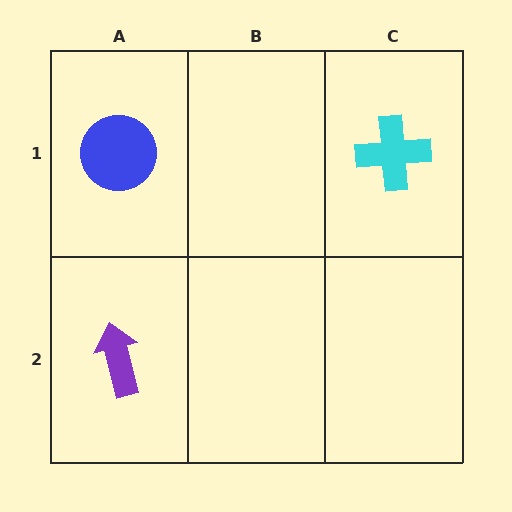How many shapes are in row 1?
2 shapes.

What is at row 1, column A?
A blue circle.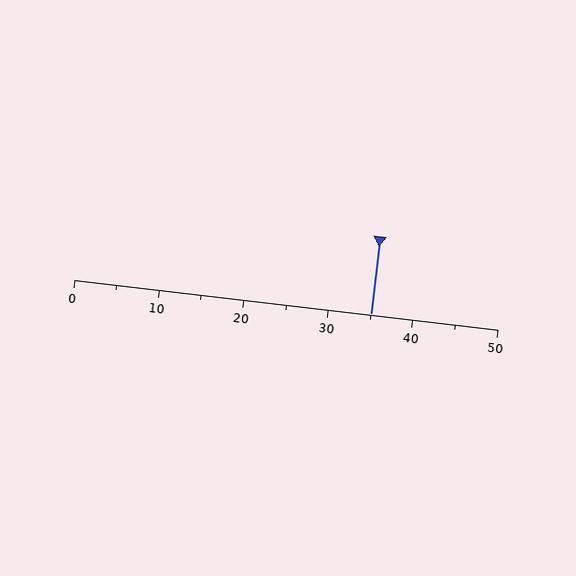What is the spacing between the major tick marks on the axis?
The major ticks are spaced 10 apart.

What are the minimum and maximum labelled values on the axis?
The axis runs from 0 to 50.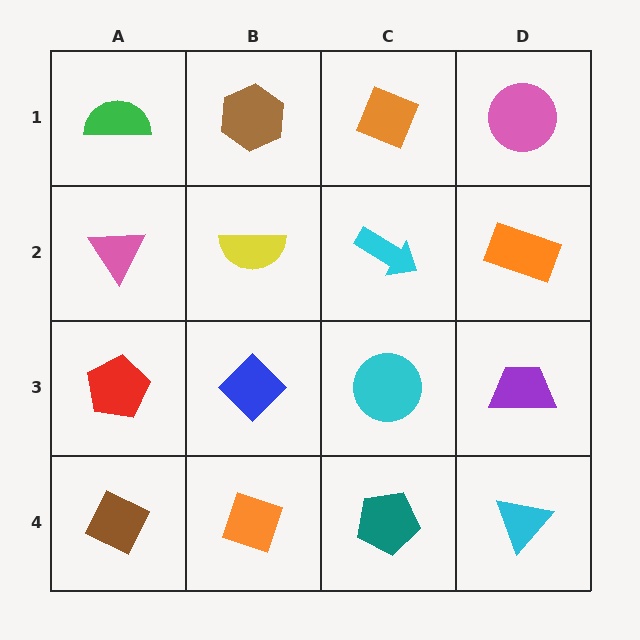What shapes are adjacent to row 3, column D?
An orange rectangle (row 2, column D), a cyan triangle (row 4, column D), a cyan circle (row 3, column C).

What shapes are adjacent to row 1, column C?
A cyan arrow (row 2, column C), a brown hexagon (row 1, column B), a pink circle (row 1, column D).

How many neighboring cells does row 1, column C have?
3.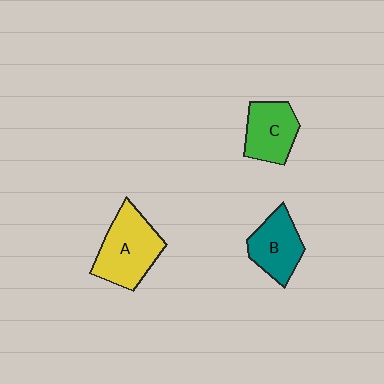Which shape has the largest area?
Shape A (yellow).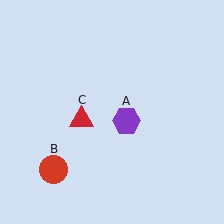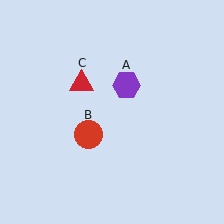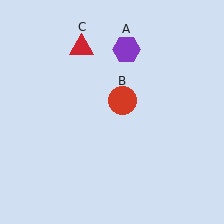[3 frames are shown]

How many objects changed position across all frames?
3 objects changed position: purple hexagon (object A), red circle (object B), red triangle (object C).